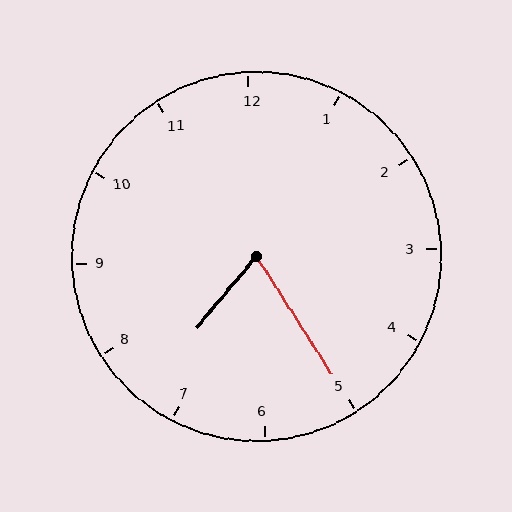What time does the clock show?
7:25.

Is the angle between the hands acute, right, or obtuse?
It is acute.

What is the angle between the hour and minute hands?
Approximately 72 degrees.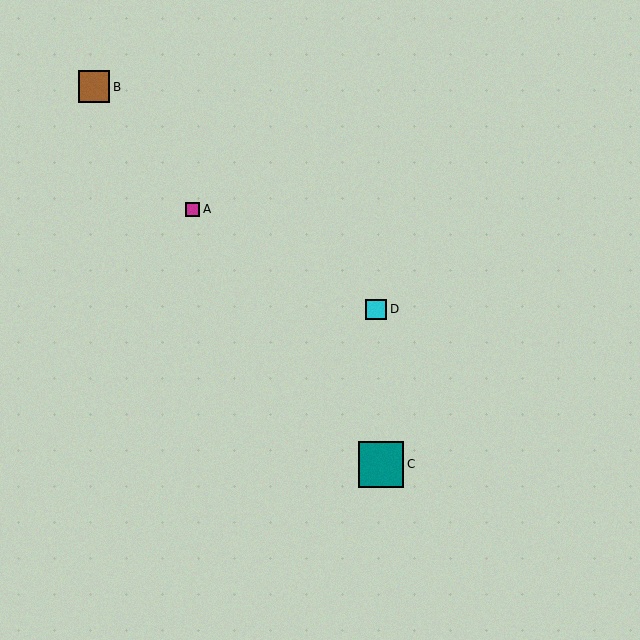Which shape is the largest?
The teal square (labeled C) is the largest.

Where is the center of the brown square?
The center of the brown square is at (94, 87).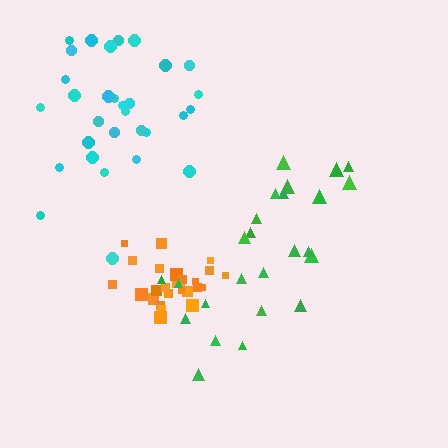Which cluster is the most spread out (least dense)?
Green.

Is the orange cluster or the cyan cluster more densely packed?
Orange.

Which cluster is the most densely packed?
Orange.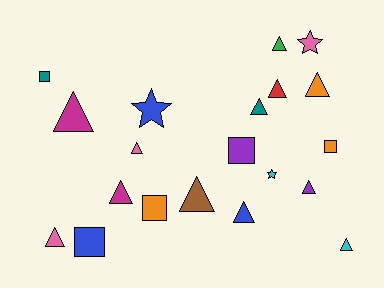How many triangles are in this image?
There are 12 triangles.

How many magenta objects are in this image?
There are 2 magenta objects.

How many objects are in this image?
There are 20 objects.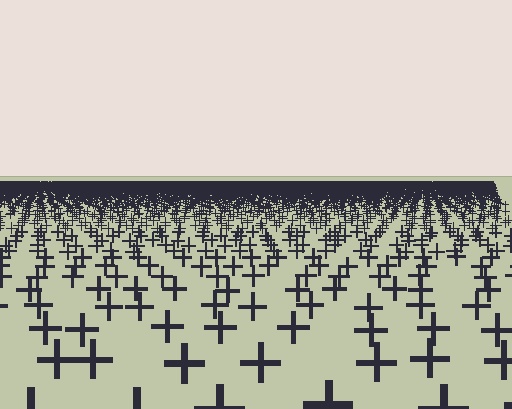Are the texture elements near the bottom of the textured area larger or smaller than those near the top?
Larger. Near the bottom, elements are closer to the viewer and appear at a bigger on-screen size.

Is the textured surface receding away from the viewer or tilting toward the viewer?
The surface is receding away from the viewer. Texture elements get smaller and denser toward the top.